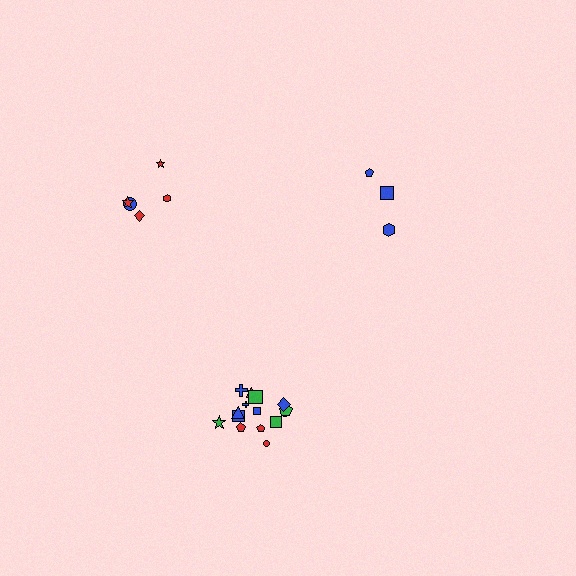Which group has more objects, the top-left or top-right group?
The top-left group.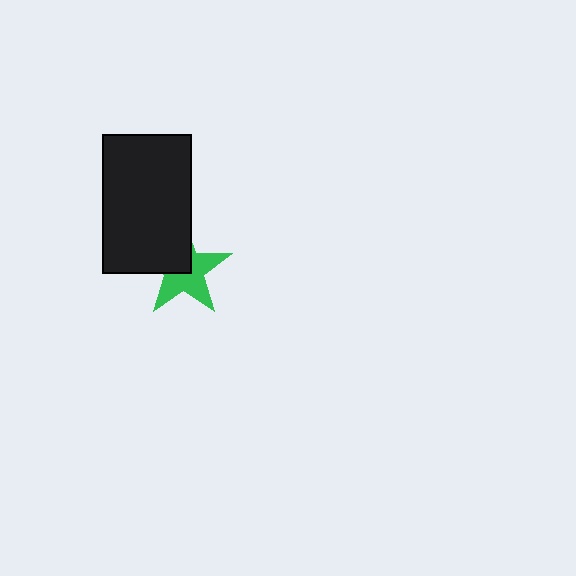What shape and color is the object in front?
The object in front is a black rectangle.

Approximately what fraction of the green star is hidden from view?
Roughly 41% of the green star is hidden behind the black rectangle.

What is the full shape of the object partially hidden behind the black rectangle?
The partially hidden object is a green star.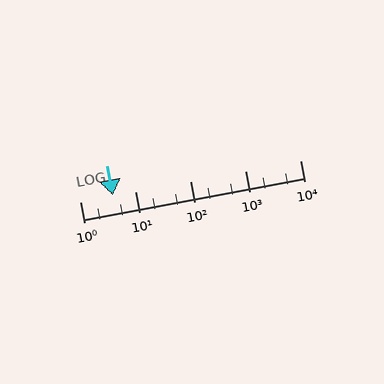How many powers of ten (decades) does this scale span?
The scale spans 4 decades, from 1 to 10000.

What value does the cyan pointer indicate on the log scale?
The pointer indicates approximately 4.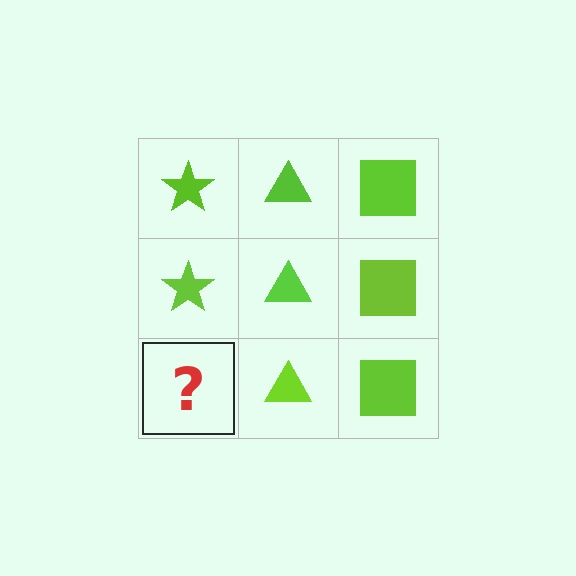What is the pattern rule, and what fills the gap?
The rule is that each column has a consistent shape. The gap should be filled with a lime star.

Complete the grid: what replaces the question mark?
The question mark should be replaced with a lime star.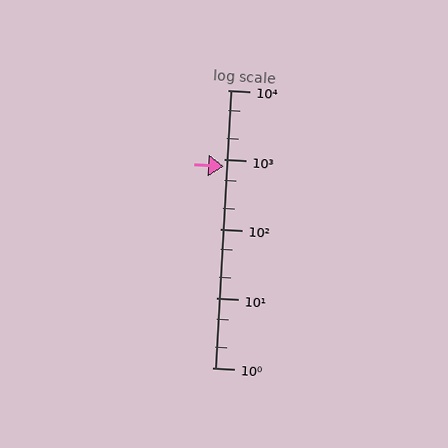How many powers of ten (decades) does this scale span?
The scale spans 4 decades, from 1 to 10000.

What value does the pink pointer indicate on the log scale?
The pointer indicates approximately 790.